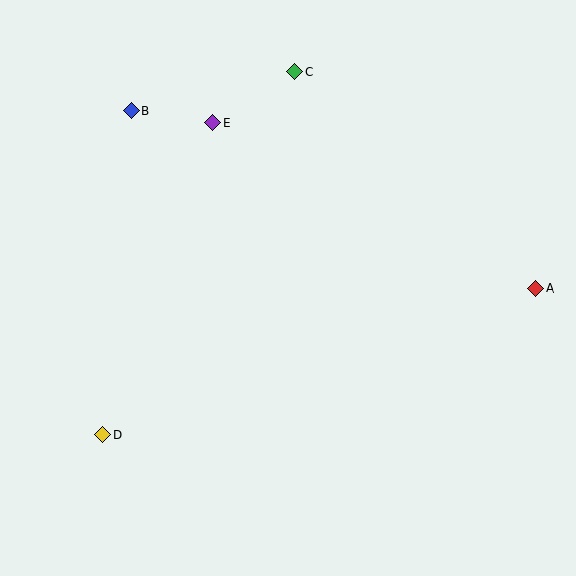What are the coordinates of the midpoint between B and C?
The midpoint between B and C is at (213, 91).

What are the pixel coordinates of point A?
Point A is at (536, 289).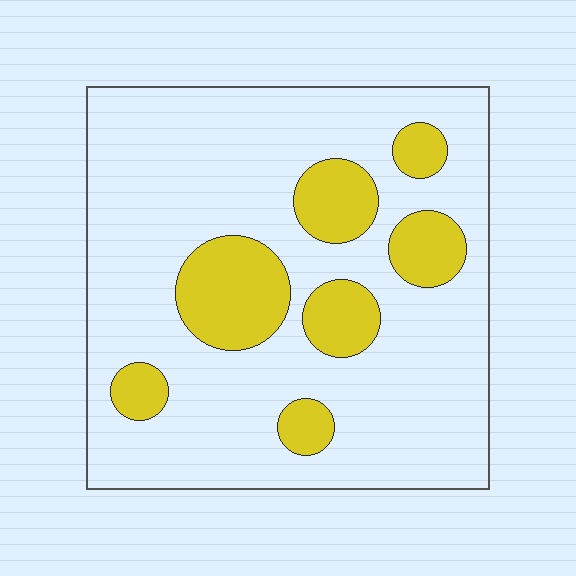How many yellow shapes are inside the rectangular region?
7.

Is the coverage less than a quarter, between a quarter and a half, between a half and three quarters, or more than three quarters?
Less than a quarter.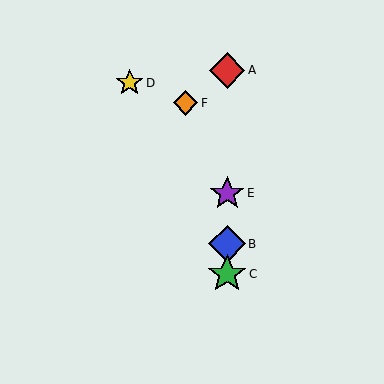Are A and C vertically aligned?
Yes, both are at x≈227.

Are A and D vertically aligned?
No, A is at x≈227 and D is at x≈130.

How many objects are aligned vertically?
4 objects (A, B, C, E) are aligned vertically.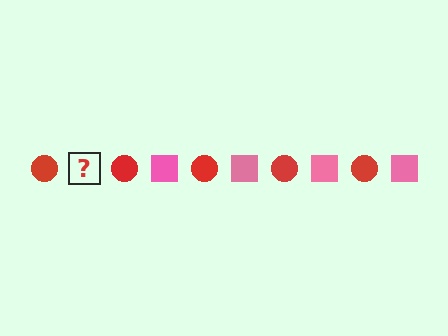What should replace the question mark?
The question mark should be replaced with a pink square.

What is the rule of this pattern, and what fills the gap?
The rule is that the pattern alternates between red circle and pink square. The gap should be filled with a pink square.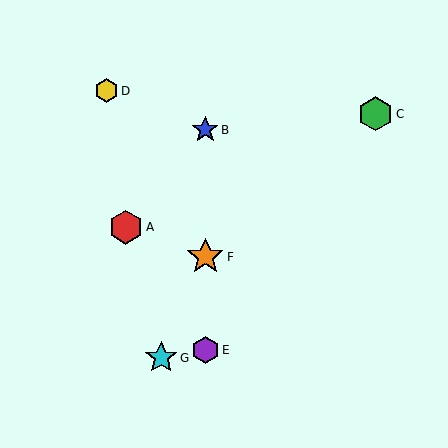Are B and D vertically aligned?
No, B is at x≈205 and D is at x≈106.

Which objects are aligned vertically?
Objects B, E, F are aligned vertically.